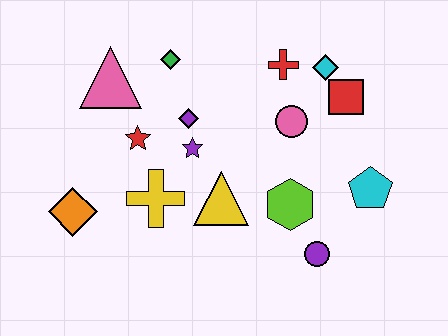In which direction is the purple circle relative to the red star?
The purple circle is to the right of the red star.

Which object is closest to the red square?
The cyan diamond is closest to the red square.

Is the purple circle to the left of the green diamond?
No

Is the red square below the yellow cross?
No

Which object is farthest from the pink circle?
The orange diamond is farthest from the pink circle.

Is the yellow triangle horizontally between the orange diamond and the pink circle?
Yes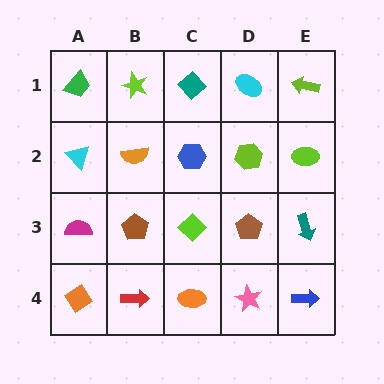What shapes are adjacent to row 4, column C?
A lime diamond (row 3, column C), a red arrow (row 4, column B), a pink star (row 4, column D).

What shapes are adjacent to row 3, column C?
A blue hexagon (row 2, column C), an orange ellipse (row 4, column C), a brown pentagon (row 3, column B), a brown pentagon (row 3, column D).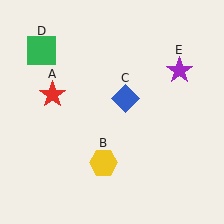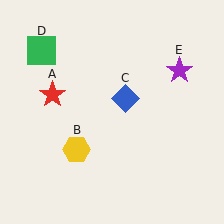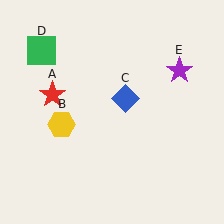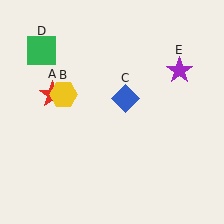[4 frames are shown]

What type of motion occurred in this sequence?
The yellow hexagon (object B) rotated clockwise around the center of the scene.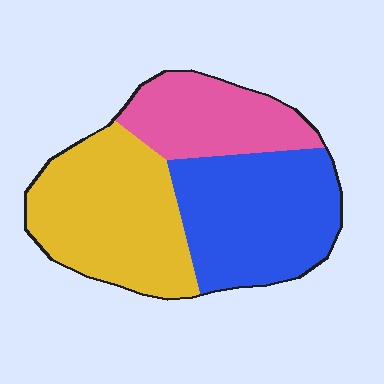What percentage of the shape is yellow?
Yellow covers 39% of the shape.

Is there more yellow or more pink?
Yellow.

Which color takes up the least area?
Pink, at roughly 25%.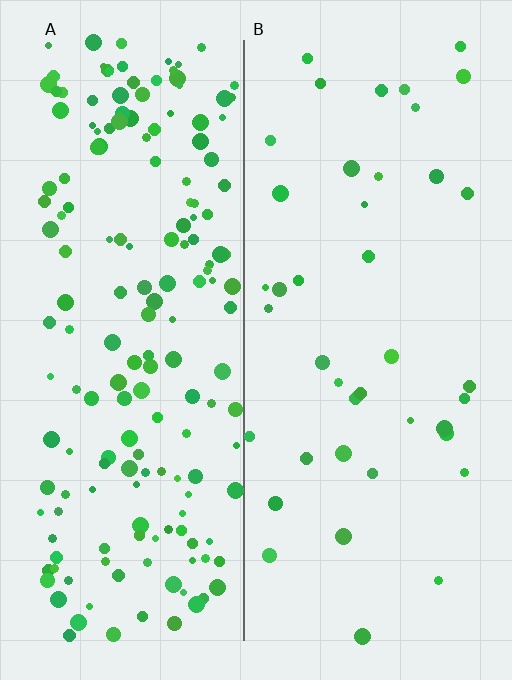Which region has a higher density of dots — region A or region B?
A (the left).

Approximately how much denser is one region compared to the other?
Approximately 4.5× — region A over region B.